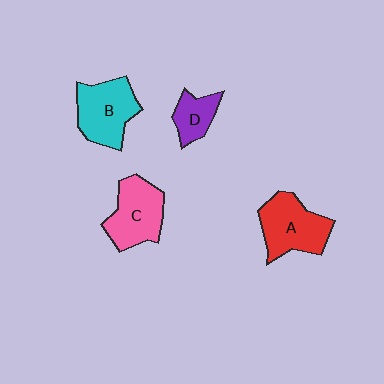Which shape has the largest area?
Shape A (red).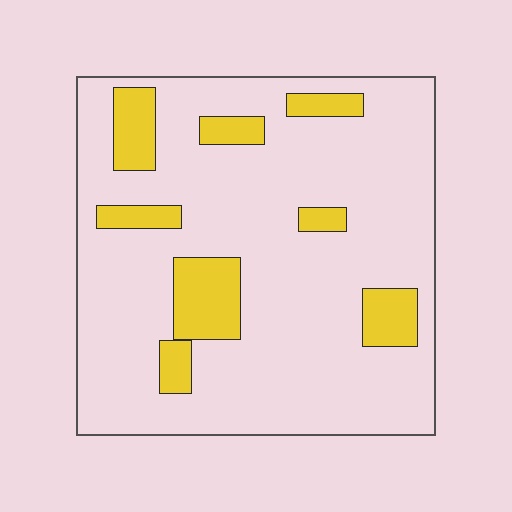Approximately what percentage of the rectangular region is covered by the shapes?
Approximately 15%.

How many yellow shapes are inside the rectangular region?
8.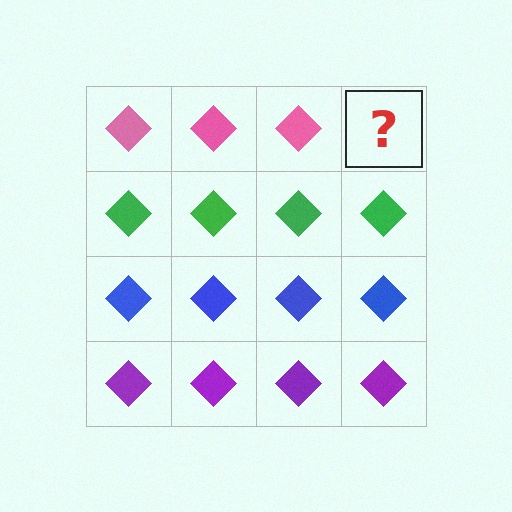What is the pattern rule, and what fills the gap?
The rule is that each row has a consistent color. The gap should be filled with a pink diamond.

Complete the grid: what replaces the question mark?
The question mark should be replaced with a pink diamond.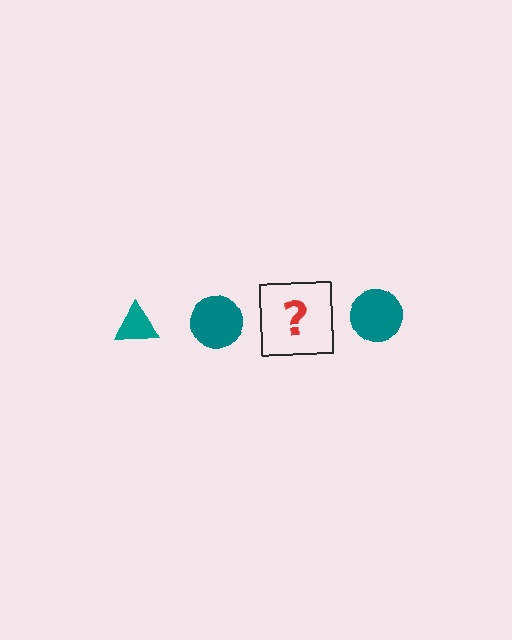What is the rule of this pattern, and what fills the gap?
The rule is that the pattern cycles through triangle, circle shapes in teal. The gap should be filled with a teal triangle.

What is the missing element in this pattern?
The missing element is a teal triangle.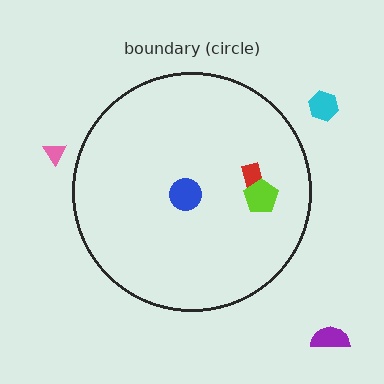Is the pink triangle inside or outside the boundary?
Outside.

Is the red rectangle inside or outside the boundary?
Inside.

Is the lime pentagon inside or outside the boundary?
Inside.